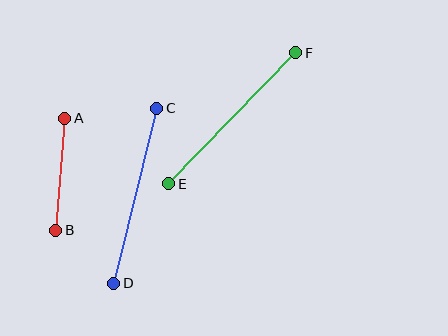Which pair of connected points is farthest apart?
Points E and F are farthest apart.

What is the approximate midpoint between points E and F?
The midpoint is at approximately (232, 118) pixels.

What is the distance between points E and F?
The distance is approximately 183 pixels.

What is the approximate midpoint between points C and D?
The midpoint is at approximately (135, 196) pixels.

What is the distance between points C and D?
The distance is approximately 180 pixels.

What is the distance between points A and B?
The distance is approximately 112 pixels.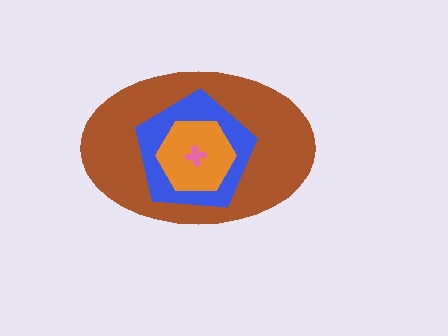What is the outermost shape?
The brown ellipse.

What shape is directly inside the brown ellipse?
The blue pentagon.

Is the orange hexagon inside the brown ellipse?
Yes.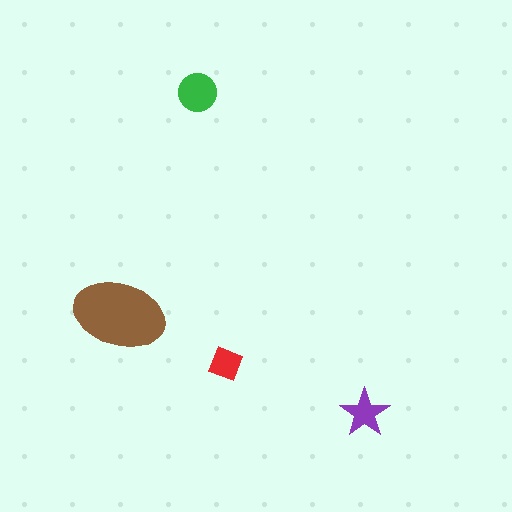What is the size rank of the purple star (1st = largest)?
3rd.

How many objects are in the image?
There are 4 objects in the image.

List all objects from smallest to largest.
The red diamond, the purple star, the green circle, the brown ellipse.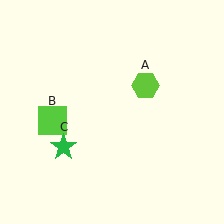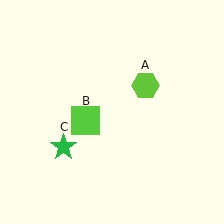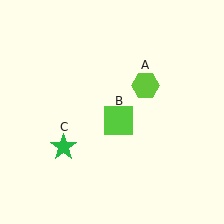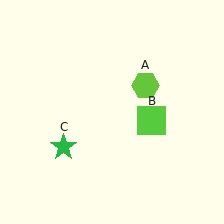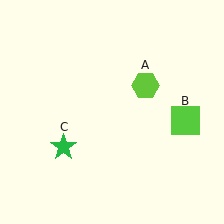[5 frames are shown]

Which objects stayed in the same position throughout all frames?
Lime hexagon (object A) and green star (object C) remained stationary.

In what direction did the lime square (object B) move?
The lime square (object B) moved right.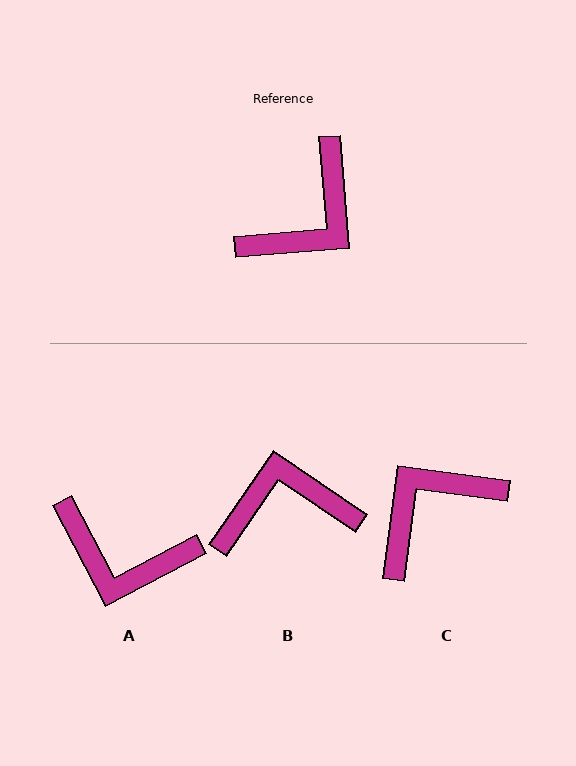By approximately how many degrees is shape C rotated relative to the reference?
Approximately 168 degrees counter-clockwise.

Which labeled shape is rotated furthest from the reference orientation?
C, about 168 degrees away.